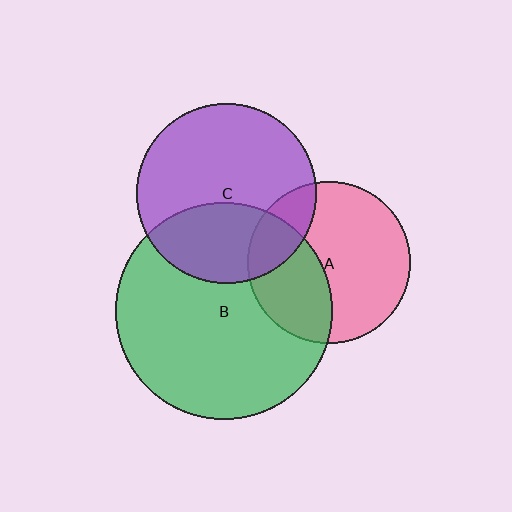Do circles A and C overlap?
Yes.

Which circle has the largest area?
Circle B (green).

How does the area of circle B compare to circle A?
Approximately 1.8 times.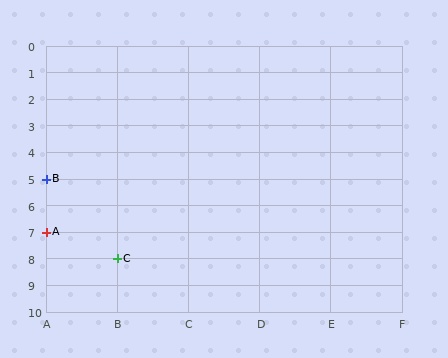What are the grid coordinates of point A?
Point A is at grid coordinates (A, 7).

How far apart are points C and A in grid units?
Points C and A are 1 column and 1 row apart (about 1.4 grid units diagonally).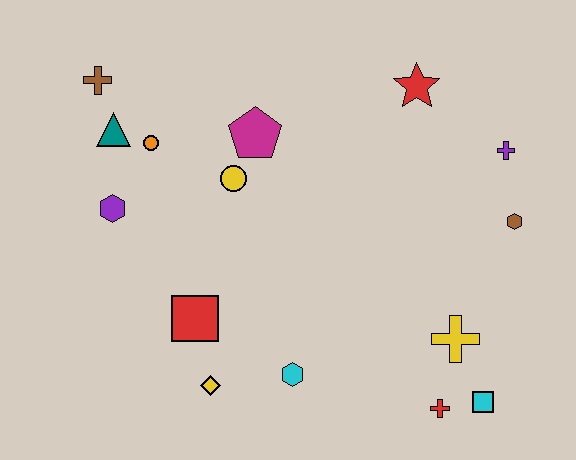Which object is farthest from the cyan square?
The brown cross is farthest from the cyan square.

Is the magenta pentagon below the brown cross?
Yes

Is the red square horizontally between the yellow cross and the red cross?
No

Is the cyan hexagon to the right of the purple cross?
No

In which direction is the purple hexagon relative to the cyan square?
The purple hexagon is to the left of the cyan square.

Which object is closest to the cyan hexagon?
The yellow diamond is closest to the cyan hexagon.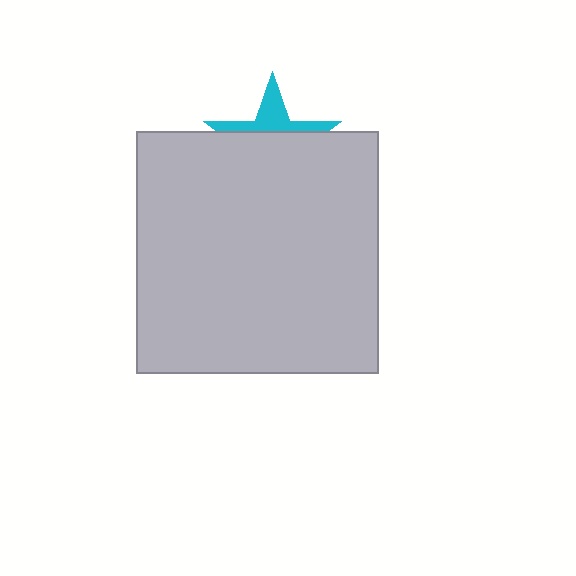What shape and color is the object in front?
The object in front is a light gray square.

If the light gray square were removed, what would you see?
You would see the complete cyan star.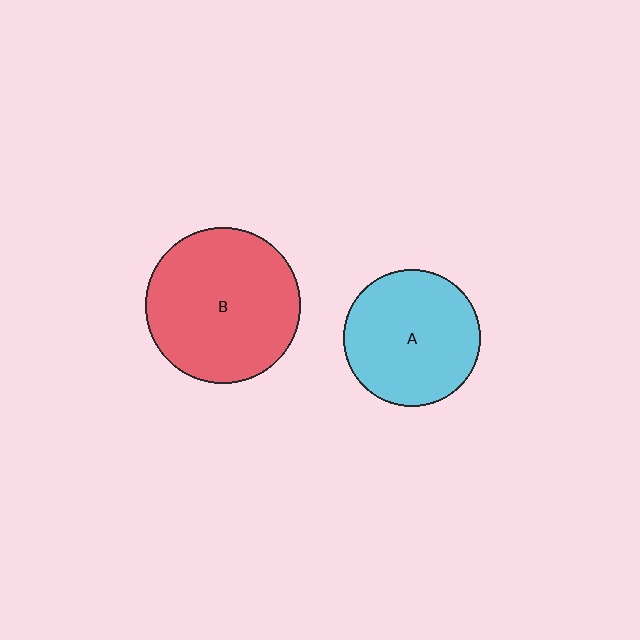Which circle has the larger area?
Circle B (red).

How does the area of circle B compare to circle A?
Approximately 1.3 times.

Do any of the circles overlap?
No, none of the circles overlap.